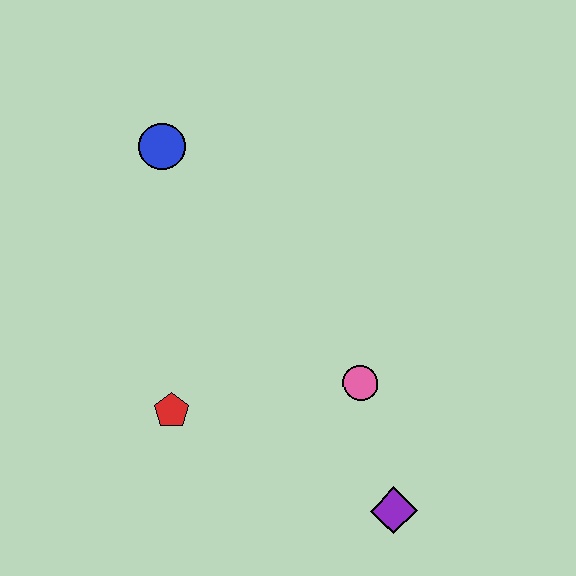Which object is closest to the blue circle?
The red pentagon is closest to the blue circle.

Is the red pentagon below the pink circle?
Yes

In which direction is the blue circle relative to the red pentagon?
The blue circle is above the red pentagon.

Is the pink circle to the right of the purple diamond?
No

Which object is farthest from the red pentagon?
The blue circle is farthest from the red pentagon.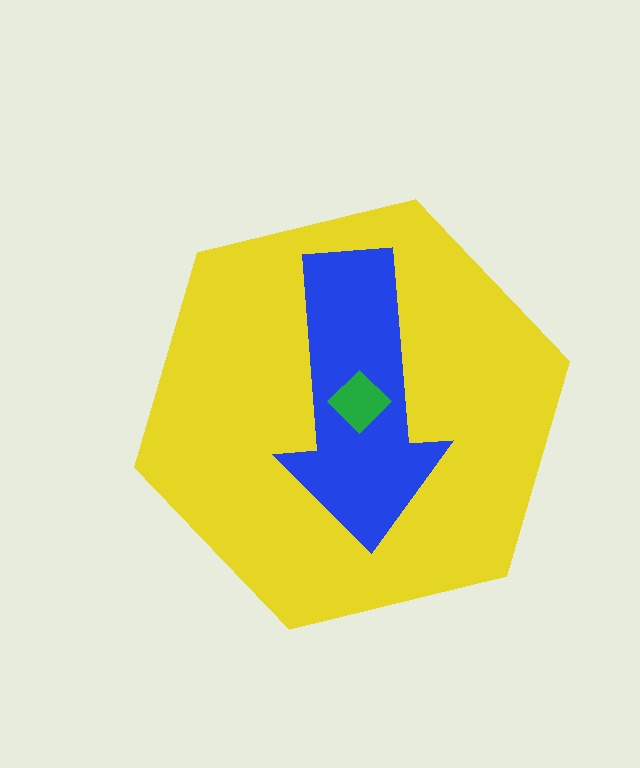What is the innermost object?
The green diamond.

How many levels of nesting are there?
3.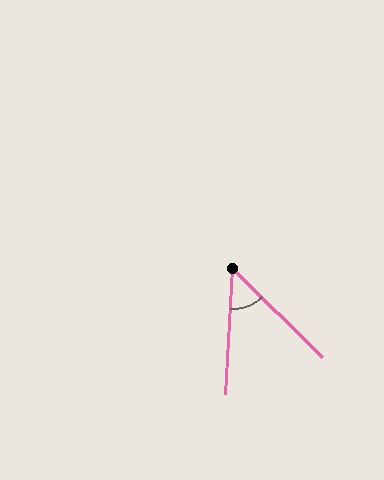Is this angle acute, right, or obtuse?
It is acute.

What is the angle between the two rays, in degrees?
Approximately 49 degrees.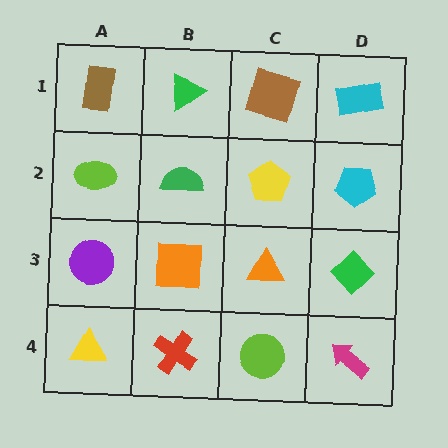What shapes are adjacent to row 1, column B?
A green semicircle (row 2, column B), a brown rectangle (row 1, column A), a brown square (row 1, column C).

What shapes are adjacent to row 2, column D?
A cyan rectangle (row 1, column D), a green diamond (row 3, column D), a yellow pentagon (row 2, column C).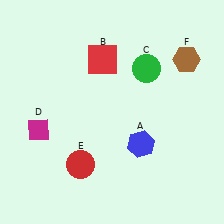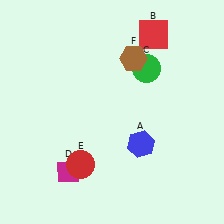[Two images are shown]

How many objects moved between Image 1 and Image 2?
3 objects moved between the two images.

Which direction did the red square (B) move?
The red square (B) moved right.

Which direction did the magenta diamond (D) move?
The magenta diamond (D) moved down.